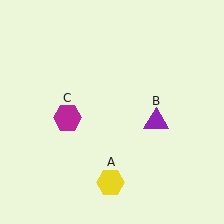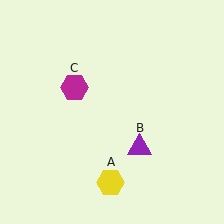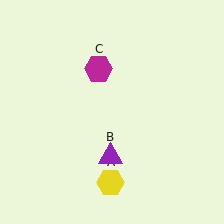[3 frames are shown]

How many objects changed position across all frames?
2 objects changed position: purple triangle (object B), magenta hexagon (object C).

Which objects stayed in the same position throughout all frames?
Yellow hexagon (object A) remained stationary.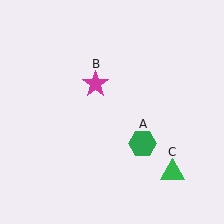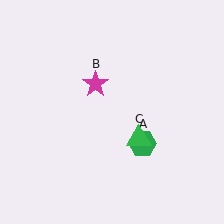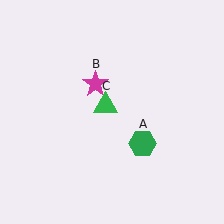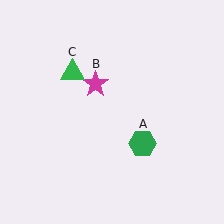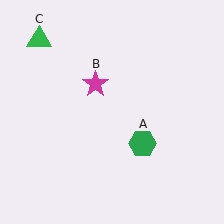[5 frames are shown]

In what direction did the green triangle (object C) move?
The green triangle (object C) moved up and to the left.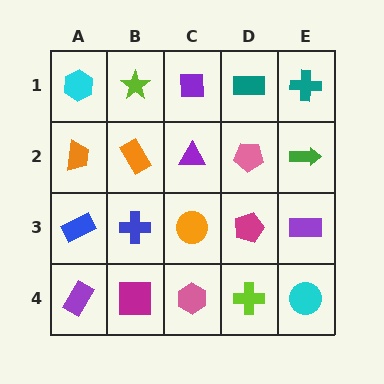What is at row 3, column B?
A blue cross.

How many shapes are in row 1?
5 shapes.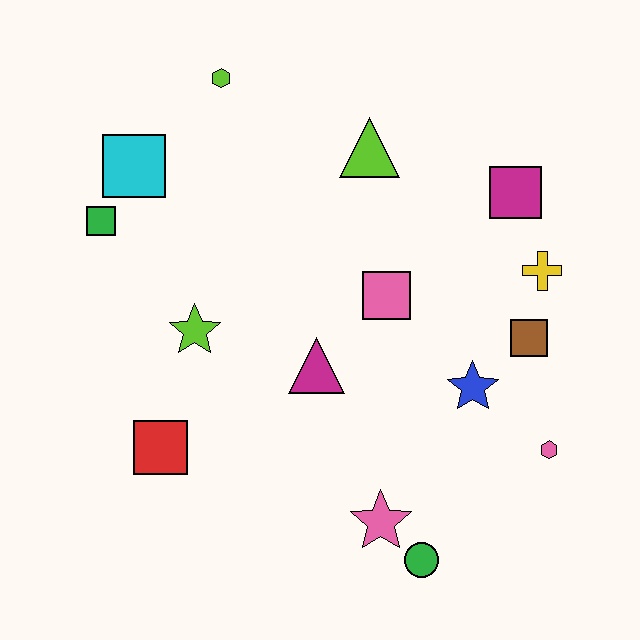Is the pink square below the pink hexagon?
No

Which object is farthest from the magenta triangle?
The lime hexagon is farthest from the magenta triangle.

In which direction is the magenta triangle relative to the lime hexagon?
The magenta triangle is below the lime hexagon.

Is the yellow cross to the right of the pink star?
Yes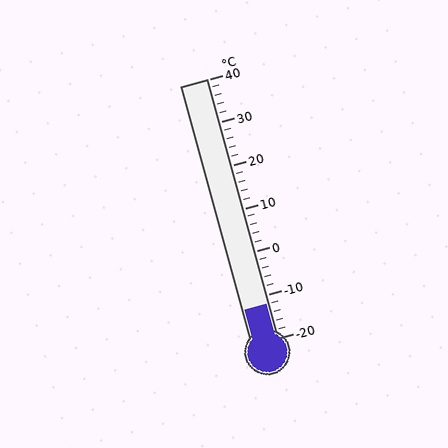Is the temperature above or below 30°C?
The temperature is below 30°C.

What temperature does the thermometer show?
The thermometer shows approximately -12°C.